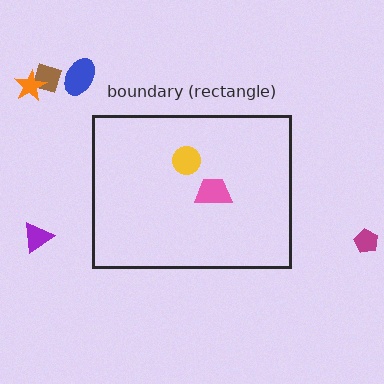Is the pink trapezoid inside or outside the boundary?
Inside.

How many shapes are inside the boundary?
2 inside, 5 outside.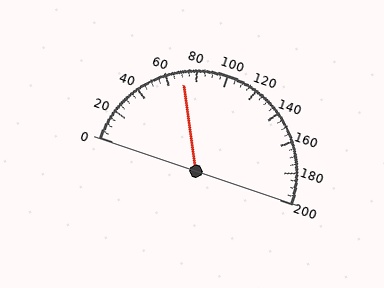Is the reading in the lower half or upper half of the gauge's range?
The reading is in the lower half of the range (0 to 200).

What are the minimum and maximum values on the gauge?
The gauge ranges from 0 to 200.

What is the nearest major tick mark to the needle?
The nearest major tick mark is 80.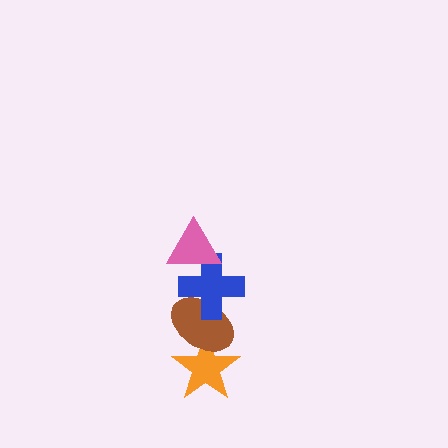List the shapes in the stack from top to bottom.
From top to bottom: the pink triangle, the blue cross, the brown ellipse, the orange star.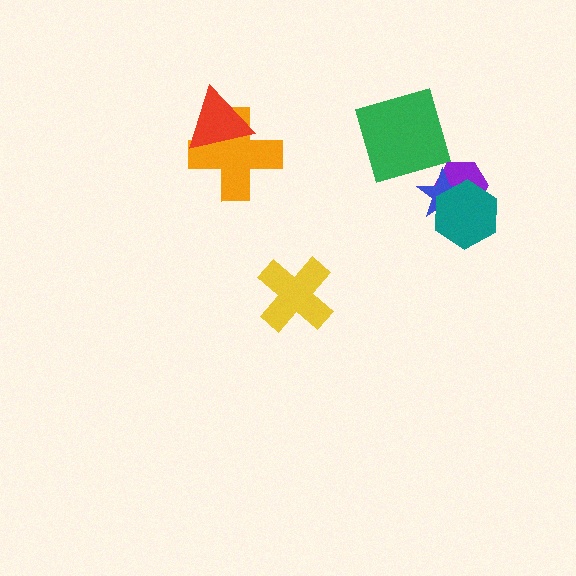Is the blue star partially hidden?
Yes, it is partially covered by another shape.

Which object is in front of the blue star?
The teal hexagon is in front of the blue star.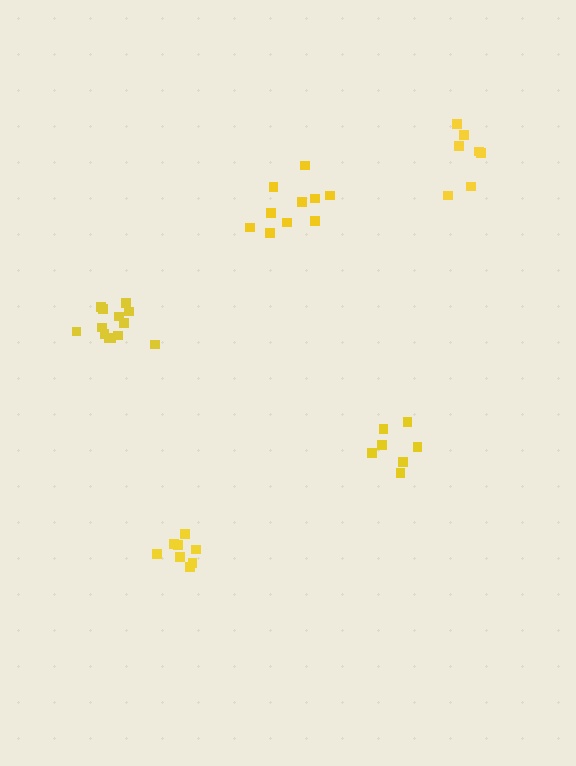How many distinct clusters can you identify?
There are 5 distinct clusters.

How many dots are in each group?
Group 1: 10 dots, Group 2: 7 dots, Group 3: 13 dots, Group 4: 8 dots, Group 5: 7 dots (45 total).